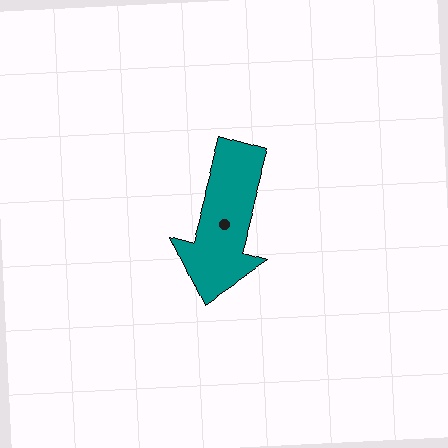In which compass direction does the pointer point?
South.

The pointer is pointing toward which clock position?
Roughly 7 o'clock.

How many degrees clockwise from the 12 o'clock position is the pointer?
Approximately 196 degrees.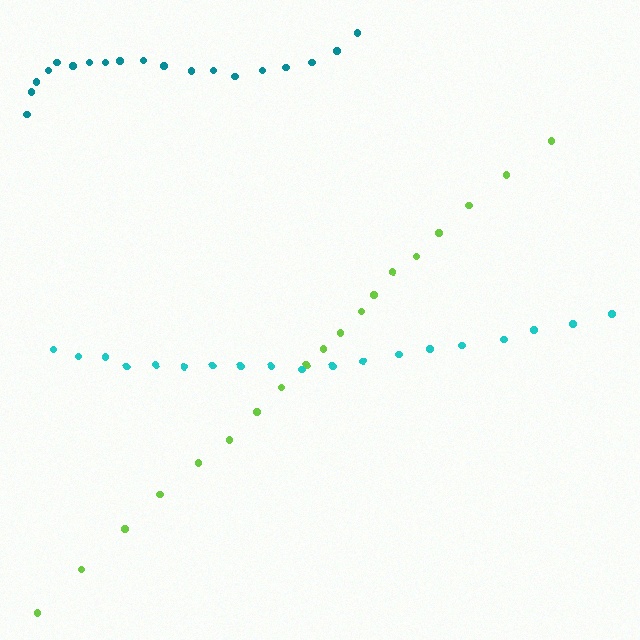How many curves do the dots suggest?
There are 3 distinct paths.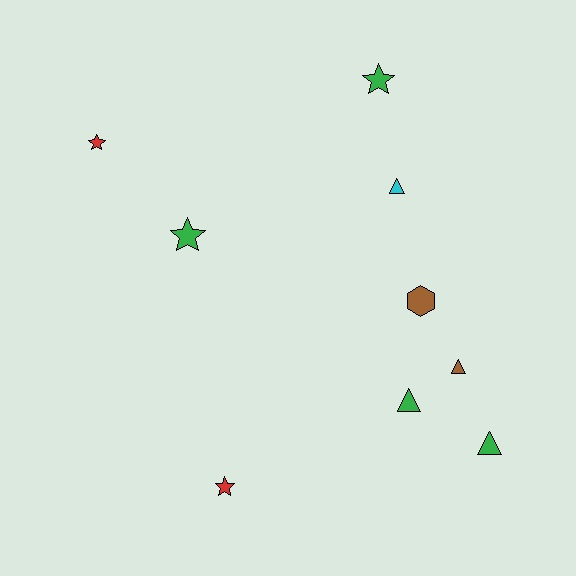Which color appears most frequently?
Green, with 4 objects.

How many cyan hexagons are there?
There are no cyan hexagons.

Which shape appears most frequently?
Star, with 4 objects.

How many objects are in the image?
There are 9 objects.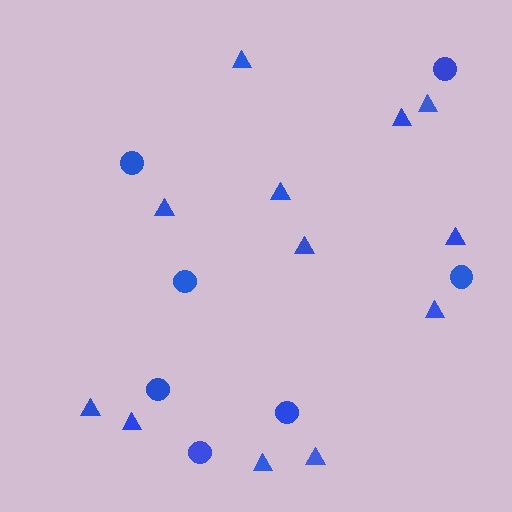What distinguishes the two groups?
There are 2 groups: one group of circles (7) and one group of triangles (12).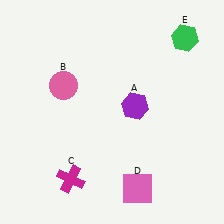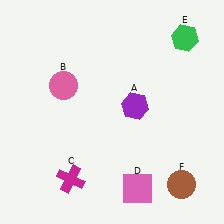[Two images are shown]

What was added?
A brown circle (F) was added in Image 2.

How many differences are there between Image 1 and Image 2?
There is 1 difference between the two images.